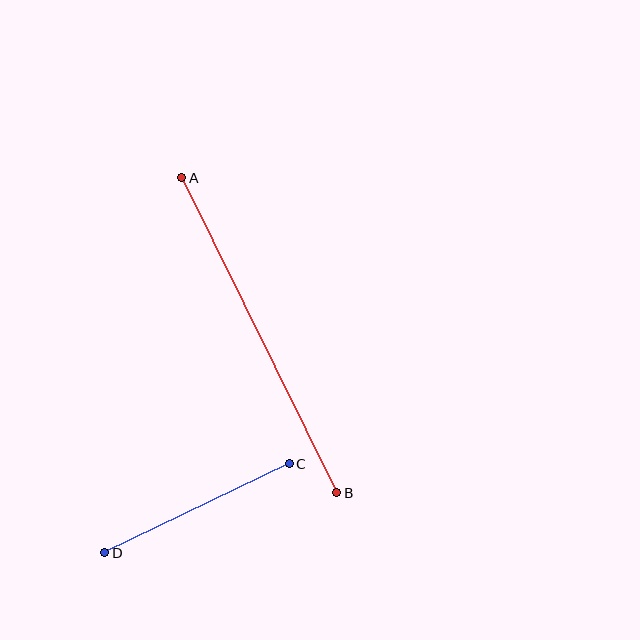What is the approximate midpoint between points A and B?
The midpoint is at approximately (259, 335) pixels.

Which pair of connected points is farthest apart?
Points A and B are farthest apart.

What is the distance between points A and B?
The distance is approximately 351 pixels.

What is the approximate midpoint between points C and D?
The midpoint is at approximately (197, 508) pixels.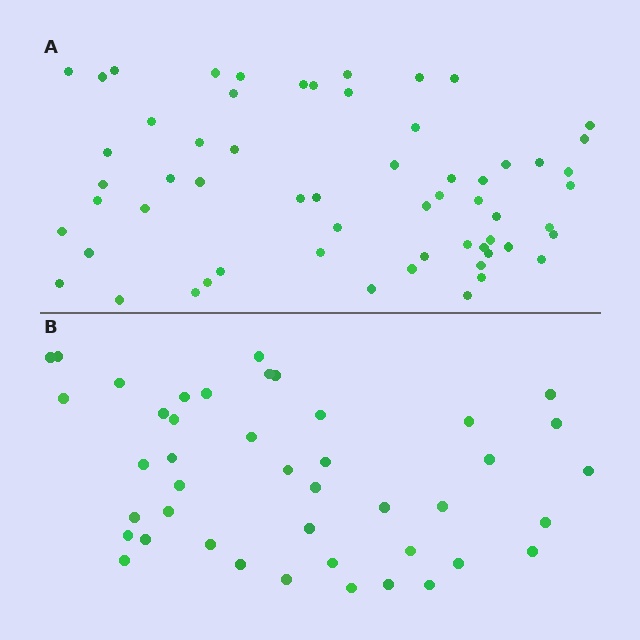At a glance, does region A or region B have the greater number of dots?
Region A (the top region) has more dots.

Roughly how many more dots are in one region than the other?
Region A has approximately 15 more dots than region B.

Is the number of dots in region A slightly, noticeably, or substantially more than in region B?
Region A has noticeably more, but not dramatically so. The ratio is roughly 1.4 to 1.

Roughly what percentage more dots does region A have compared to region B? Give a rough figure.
About 40% more.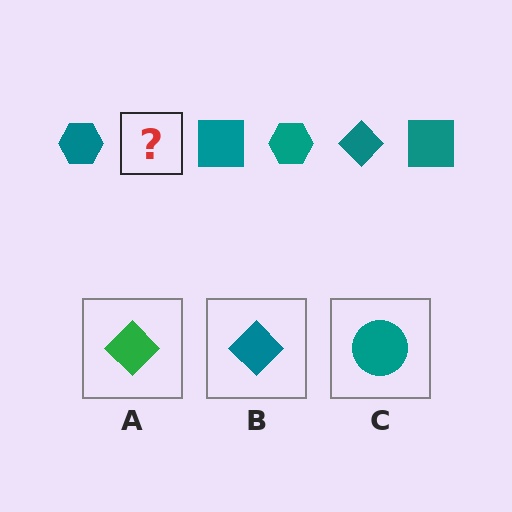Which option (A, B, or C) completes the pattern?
B.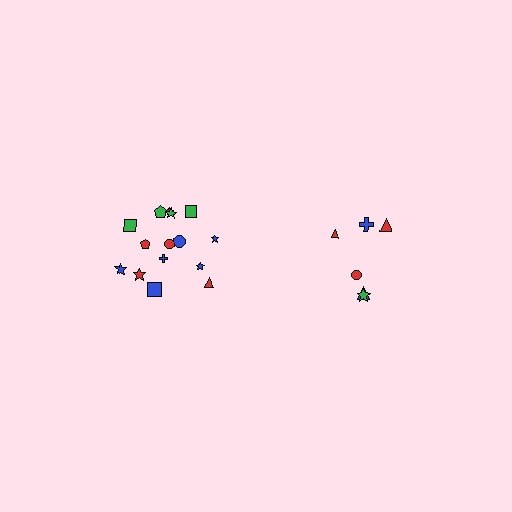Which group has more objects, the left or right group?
The left group.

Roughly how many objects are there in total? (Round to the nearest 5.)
Roughly 20 objects in total.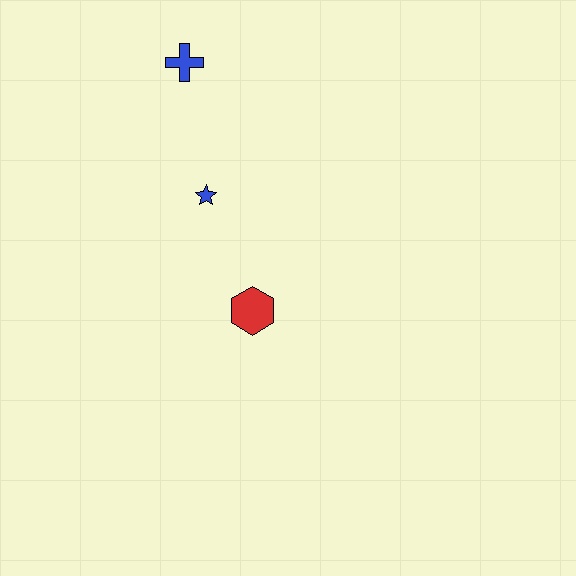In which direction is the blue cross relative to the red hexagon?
The blue cross is above the red hexagon.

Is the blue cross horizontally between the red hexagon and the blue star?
No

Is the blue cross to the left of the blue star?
Yes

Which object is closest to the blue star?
The red hexagon is closest to the blue star.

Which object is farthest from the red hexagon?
The blue cross is farthest from the red hexagon.